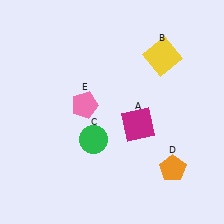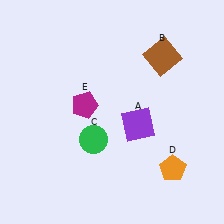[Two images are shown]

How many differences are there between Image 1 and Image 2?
There are 3 differences between the two images.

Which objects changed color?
A changed from magenta to purple. B changed from yellow to brown. E changed from pink to magenta.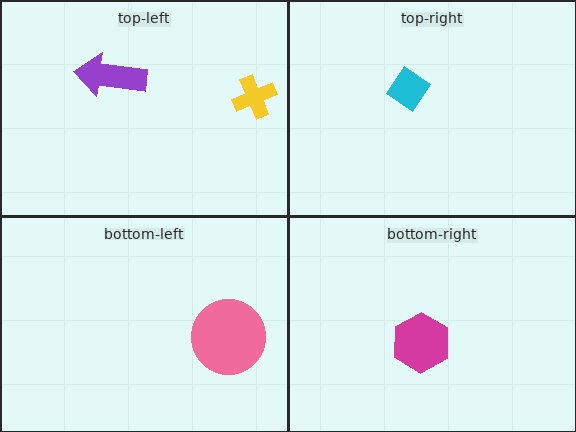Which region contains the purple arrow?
The top-left region.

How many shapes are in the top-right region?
1.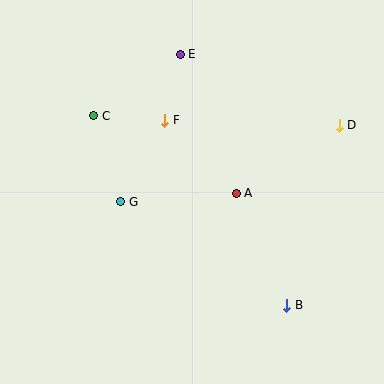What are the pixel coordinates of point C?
Point C is at (94, 116).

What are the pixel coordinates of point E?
Point E is at (180, 54).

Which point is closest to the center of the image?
Point A at (236, 193) is closest to the center.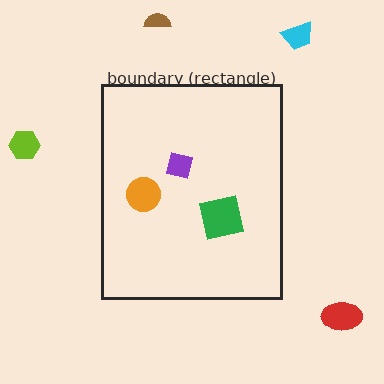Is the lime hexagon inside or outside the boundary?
Outside.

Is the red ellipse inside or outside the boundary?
Outside.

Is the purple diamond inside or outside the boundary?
Inside.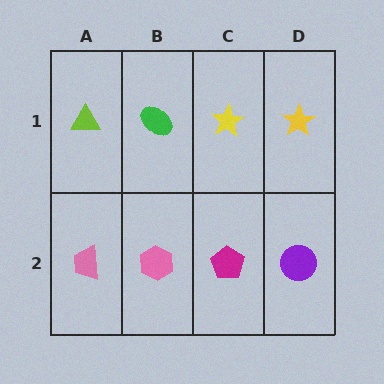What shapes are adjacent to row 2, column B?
A green ellipse (row 1, column B), a pink trapezoid (row 2, column A), a magenta pentagon (row 2, column C).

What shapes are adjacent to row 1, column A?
A pink trapezoid (row 2, column A), a green ellipse (row 1, column B).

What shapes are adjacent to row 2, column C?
A yellow star (row 1, column C), a pink hexagon (row 2, column B), a purple circle (row 2, column D).